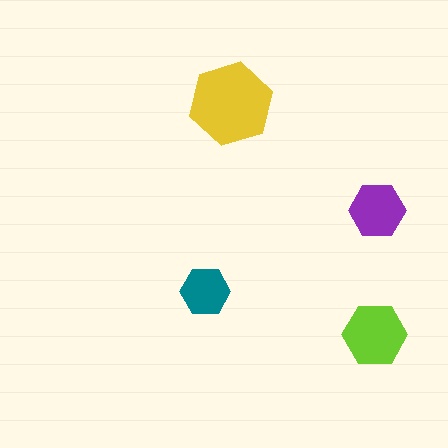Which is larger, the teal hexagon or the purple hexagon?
The purple one.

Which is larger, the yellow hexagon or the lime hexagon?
The yellow one.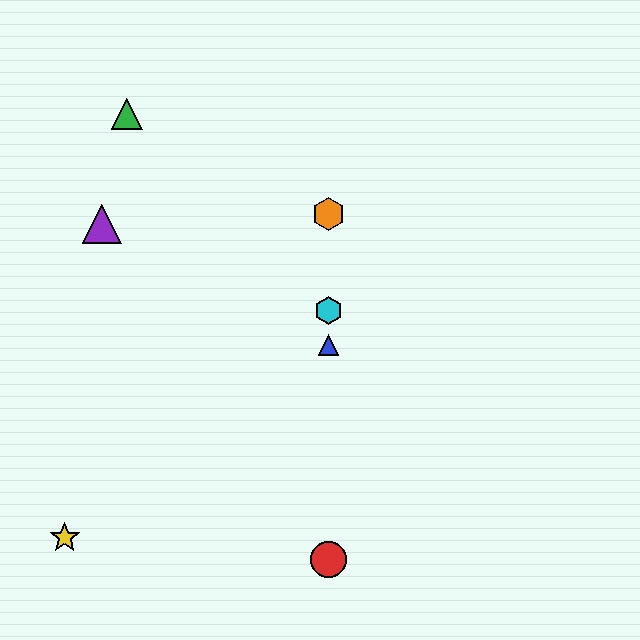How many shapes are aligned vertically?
4 shapes (the red circle, the blue triangle, the orange hexagon, the cyan hexagon) are aligned vertically.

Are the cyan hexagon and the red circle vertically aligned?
Yes, both are at x≈329.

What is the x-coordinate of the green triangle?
The green triangle is at x≈127.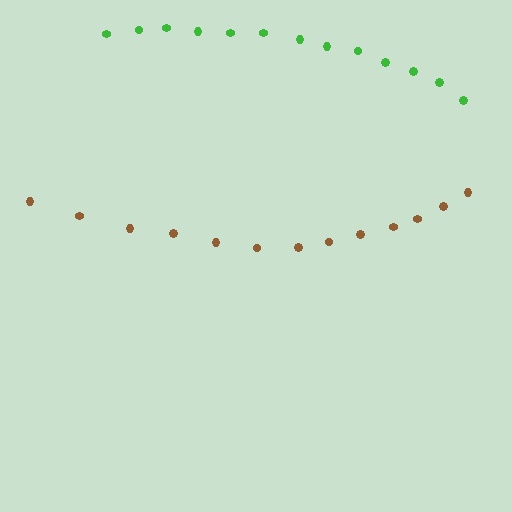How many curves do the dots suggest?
There are 2 distinct paths.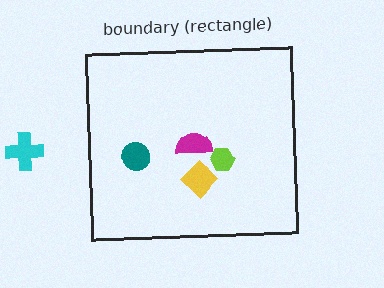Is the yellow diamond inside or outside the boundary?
Inside.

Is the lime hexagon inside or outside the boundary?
Inside.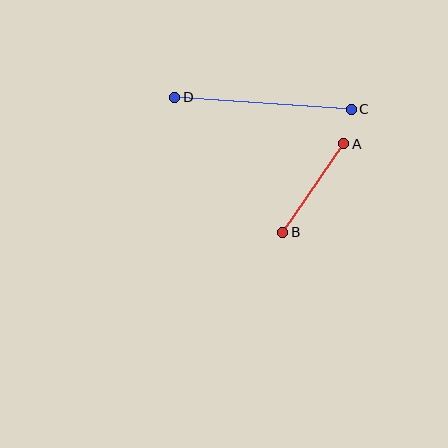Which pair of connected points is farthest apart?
Points C and D are farthest apart.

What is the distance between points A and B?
The distance is approximately 107 pixels.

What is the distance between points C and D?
The distance is approximately 177 pixels.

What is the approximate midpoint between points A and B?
The midpoint is at approximately (313, 188) pixels.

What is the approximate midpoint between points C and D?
The midpoint is at approximately (263, 103) pixels.